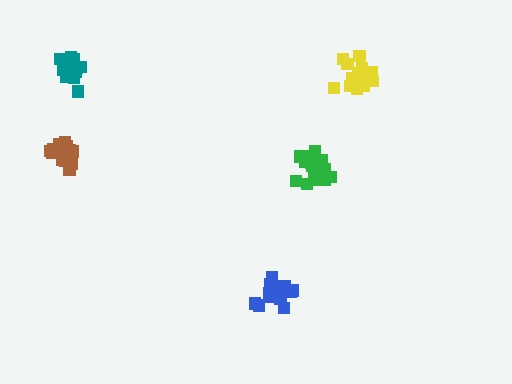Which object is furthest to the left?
The brown cluster is leftmost.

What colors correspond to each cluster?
The clusters are colored: green, blue, yellow, brown, teal.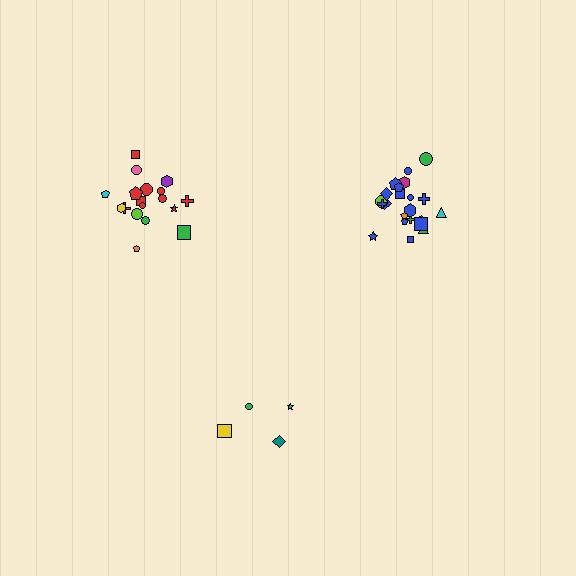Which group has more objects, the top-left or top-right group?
The top-right group.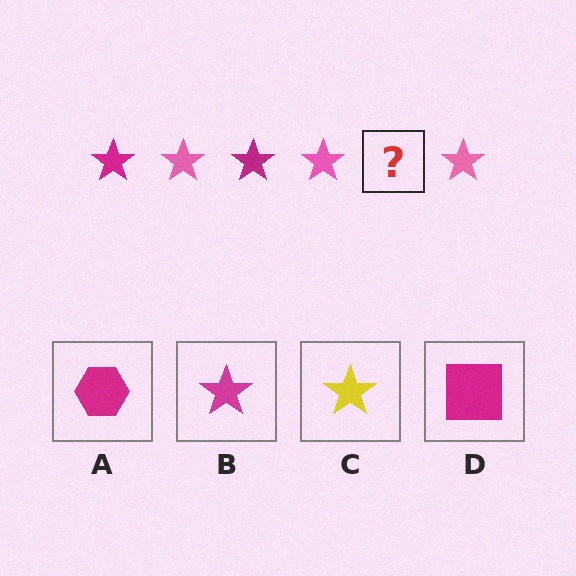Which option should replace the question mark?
Option B.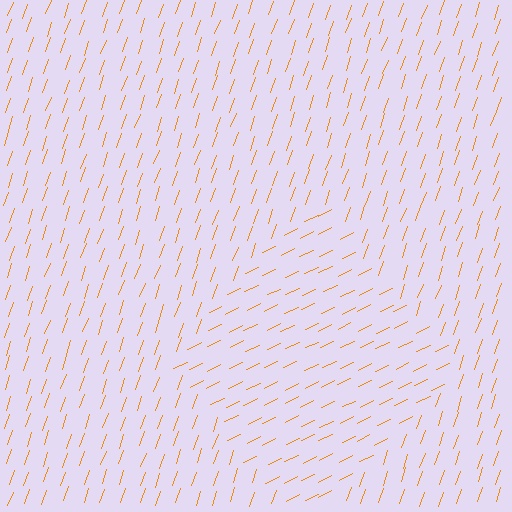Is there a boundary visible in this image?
Yes, there is a texture boundary formed by a change in line orientation.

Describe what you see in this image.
The image is filled with small orange line segments. A diamond region in the image has lines oriented differently from the surrounding lines, creating a visible texture boundary.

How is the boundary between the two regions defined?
The boundary is defined purely by a change in line orientation (approximately 45 degrees difference). All lines are the same color and thickness.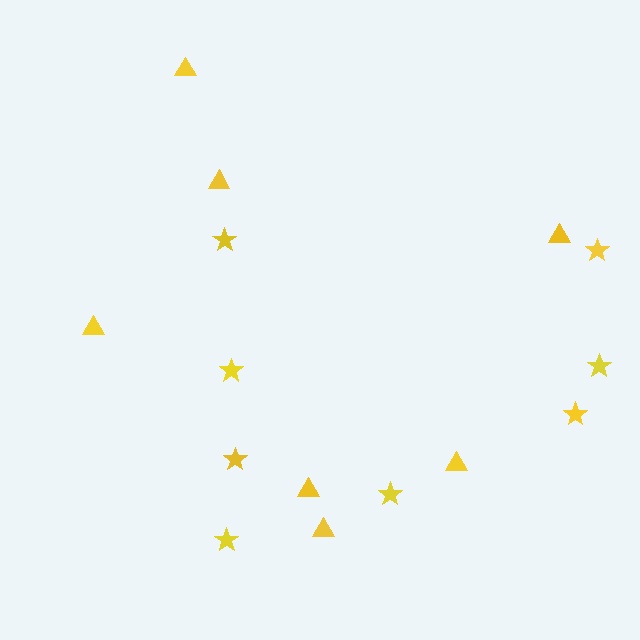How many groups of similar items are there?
There are 2 groups: one group of triangles (7) and one group of stars (8).